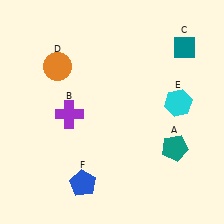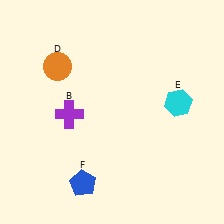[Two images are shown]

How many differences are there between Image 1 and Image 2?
There are 2 differences between the two images.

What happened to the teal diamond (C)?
The teal diamond (C) was removed in Image 2. It was in the top-right area of Image 1.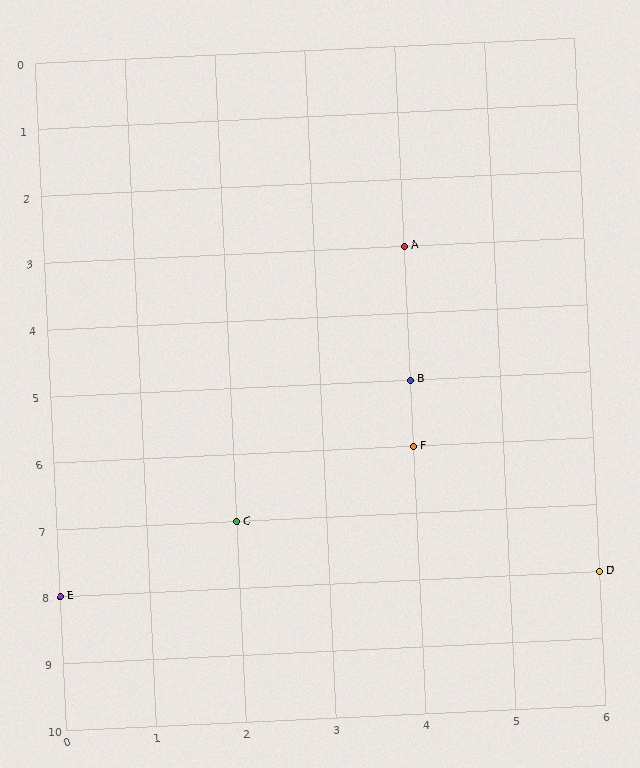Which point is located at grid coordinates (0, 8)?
Point E is at (0, 8).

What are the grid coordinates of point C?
Point C is at grid coordinates (2, 7).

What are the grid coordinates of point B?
Point B is at grid coordinates (4, 5).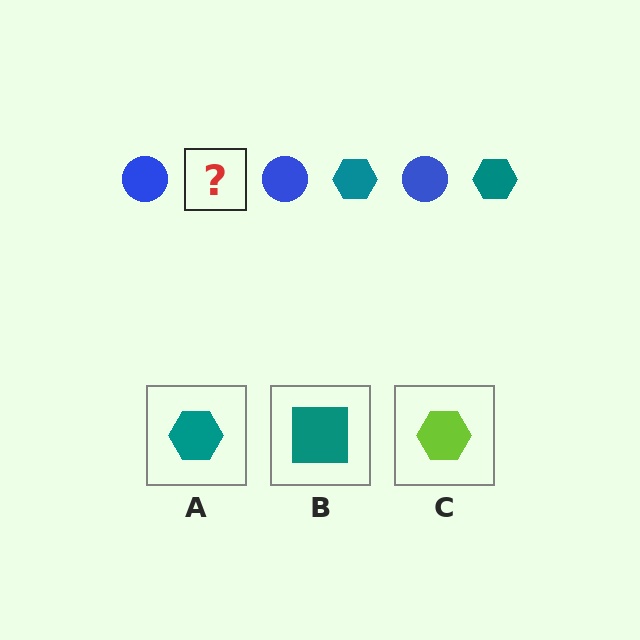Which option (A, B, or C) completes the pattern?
A.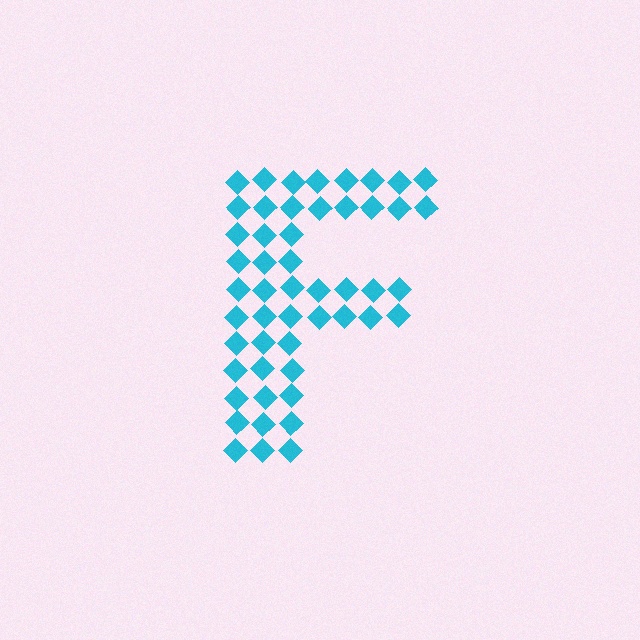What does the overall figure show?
The overall figure shows the letter F.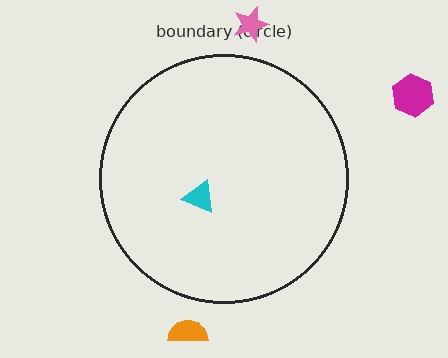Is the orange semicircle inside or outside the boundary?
Outside.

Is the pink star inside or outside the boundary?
Outside.